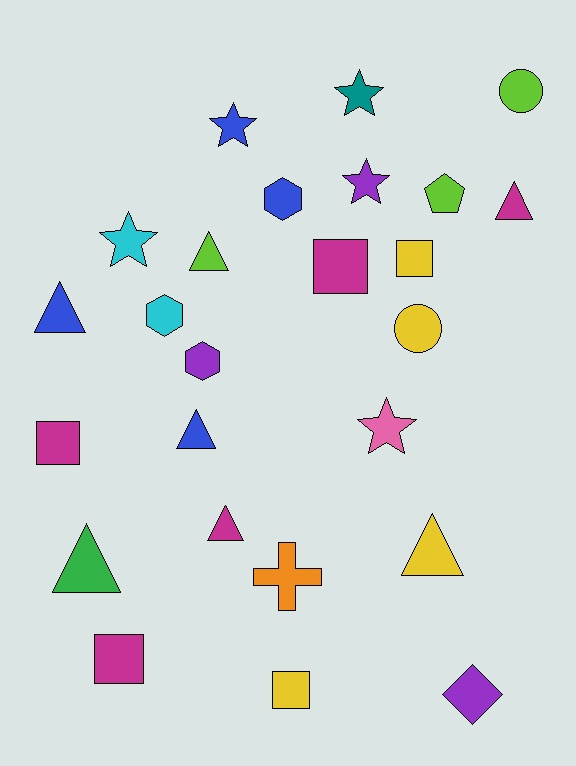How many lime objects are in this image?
There are 3 lime objects.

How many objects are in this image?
There are 25 objects.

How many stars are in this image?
There are 5 stars.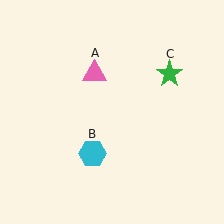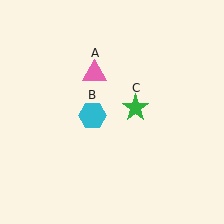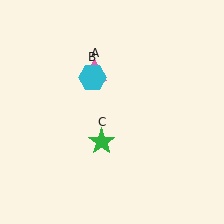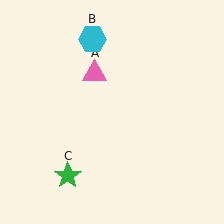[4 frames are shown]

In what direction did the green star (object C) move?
The green star (object C) moved down and to the left.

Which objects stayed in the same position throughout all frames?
Pink triangle (object A) remained stationary.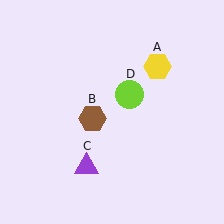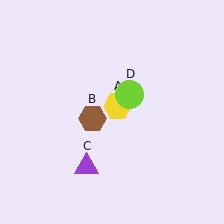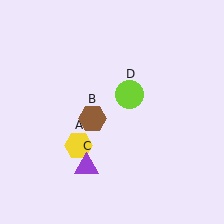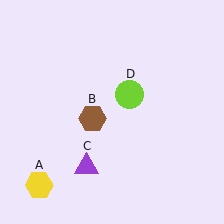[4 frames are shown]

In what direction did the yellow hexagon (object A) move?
The yellow hexagon (object A) moved down and to the left.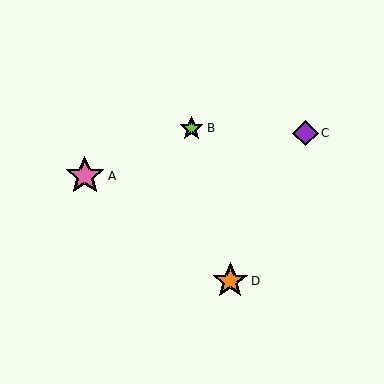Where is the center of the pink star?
The center of the pink star is at (85, 176).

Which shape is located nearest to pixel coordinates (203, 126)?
The lime star (labeled B) at (191, 128) is nearest to that location.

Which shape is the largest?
The pink star (labeled A) is the largest.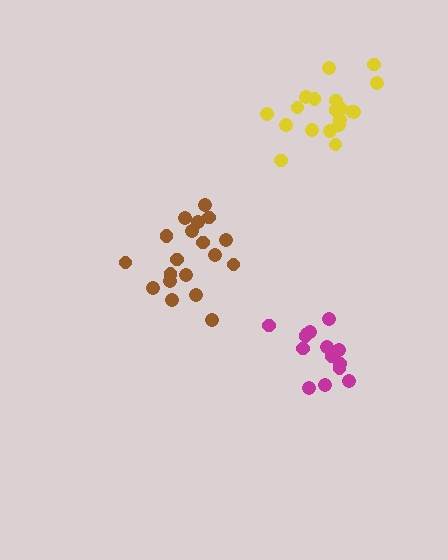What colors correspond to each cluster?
The clusters are colored: brown, yellow, magenta.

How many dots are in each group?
Group 1: 19 dots, Group 2: 19 dots, Group 3: 14 dots (52 total).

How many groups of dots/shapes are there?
There are 3 groups.